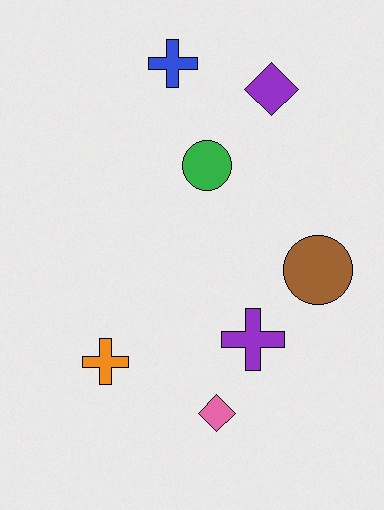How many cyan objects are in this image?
There are no cyan objects.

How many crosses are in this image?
There are 3 crosses.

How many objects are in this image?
There are 7 objects.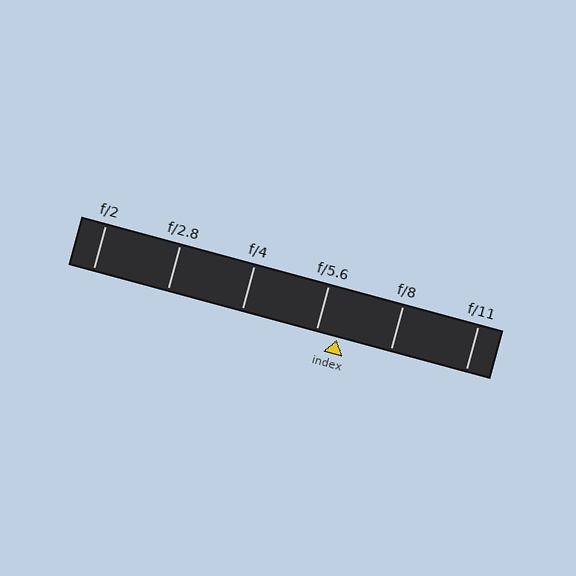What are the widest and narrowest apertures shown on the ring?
The widest aperture shown is f/2 and the narrowest is f/11.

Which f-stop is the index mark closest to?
The index mark is closest to f/5.6.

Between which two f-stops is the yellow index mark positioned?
The index mark is between f/5.6 and f/8.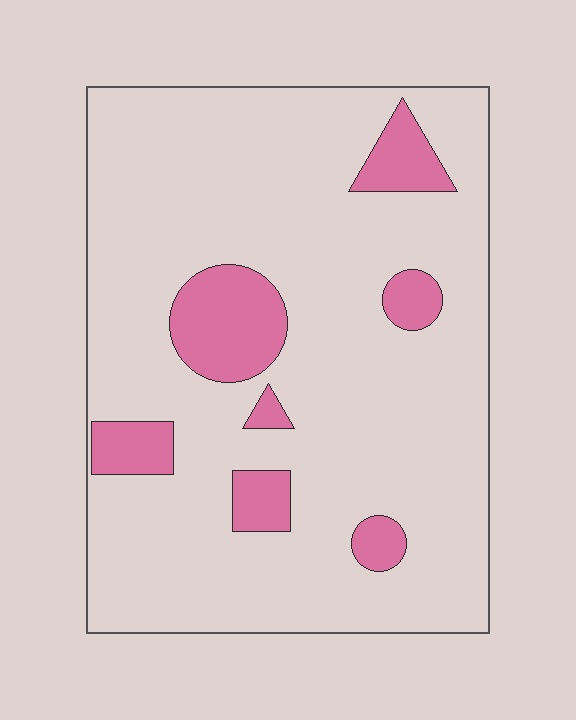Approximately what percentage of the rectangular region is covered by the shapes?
Approximately 15%.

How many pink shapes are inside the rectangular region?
7.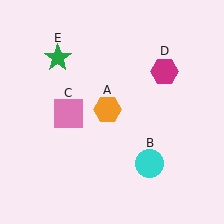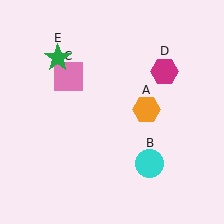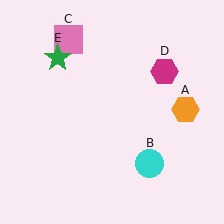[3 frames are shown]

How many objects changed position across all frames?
2 objects changed position: orange hexagon (object A), pink square (object C).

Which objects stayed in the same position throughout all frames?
Cyan circle (object B) and magenta hexagon (object D) and green star (object E) remained stationary.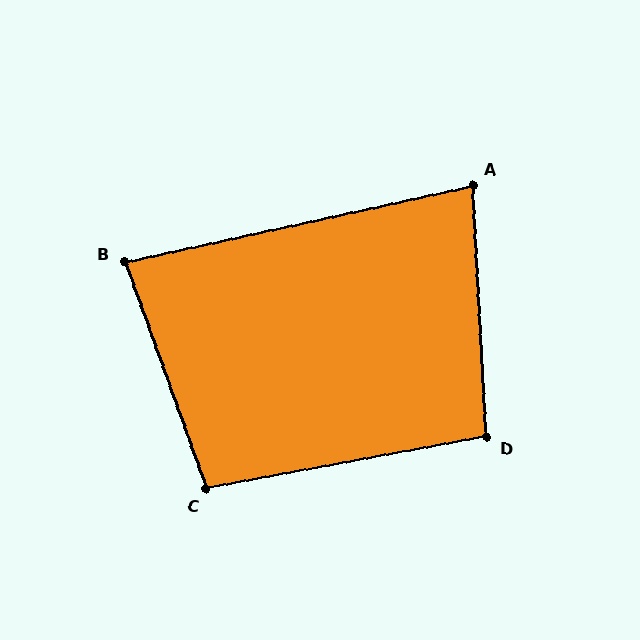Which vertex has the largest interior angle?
C, at approximately 99 degrees.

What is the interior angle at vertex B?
Approximately 83 degrees (acute).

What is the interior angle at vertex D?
Approximately 97 degrees (obtuse).